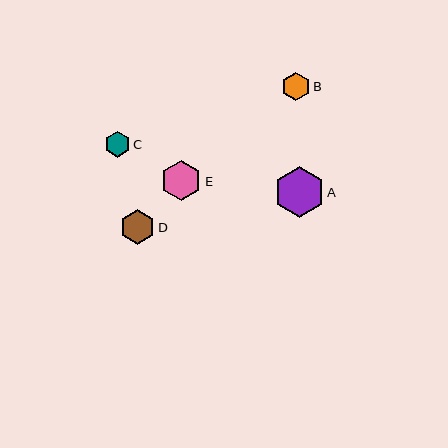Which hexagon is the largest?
Hexagon A is the largest with a size of approximately 51 pixels.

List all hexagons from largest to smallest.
From largest to smallest: A, E, D, B, C.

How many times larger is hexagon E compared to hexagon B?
Hexagon E is approximately 1.4 times the size of hexagon B.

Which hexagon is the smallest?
Hexagon C is the smallest with a size of approximately 26 pixels.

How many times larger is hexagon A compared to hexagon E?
Hexagon A is approximately 1.3 times the size of hexagon E.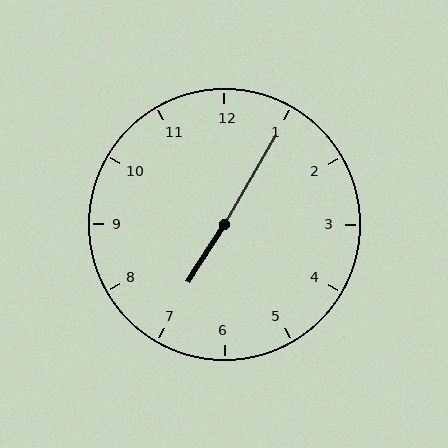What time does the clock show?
7:05.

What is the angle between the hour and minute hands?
Approximately 178 degrees.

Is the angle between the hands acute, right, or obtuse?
It is obtuse.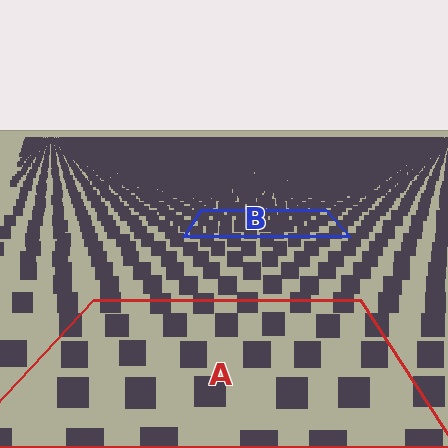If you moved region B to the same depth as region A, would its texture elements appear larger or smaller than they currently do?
They would appear larger. At a closer depth, the same texture elements are projected at a bigger on-screen size.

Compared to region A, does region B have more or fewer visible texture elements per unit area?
Region B has more texture elements per unit area — they are packed more densely because it is farther away.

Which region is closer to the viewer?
Region A is closer. The texture elements there are larger and more spread out.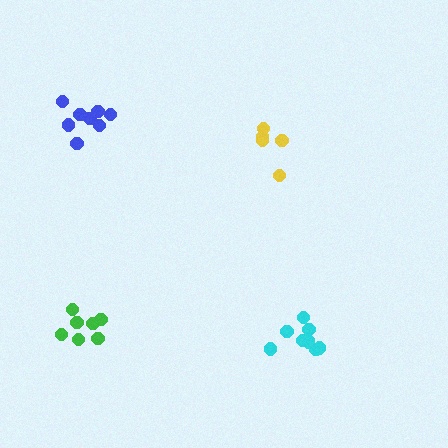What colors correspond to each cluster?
The clusters are colored: yellow, cyan, green, blue.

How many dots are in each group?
Group 1: 5 dots, Group 2: 9 dots, Group 3: 7 dots, Group 4: 8 dots (29 total).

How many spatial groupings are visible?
There are 4 spatial groupings.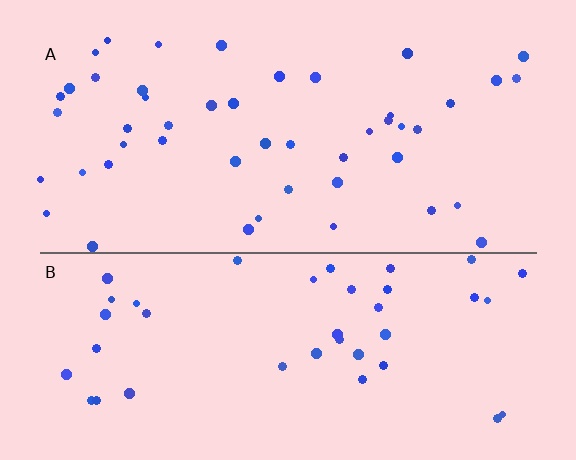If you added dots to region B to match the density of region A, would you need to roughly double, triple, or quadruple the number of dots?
Approximately double.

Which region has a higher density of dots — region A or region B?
A (the top).